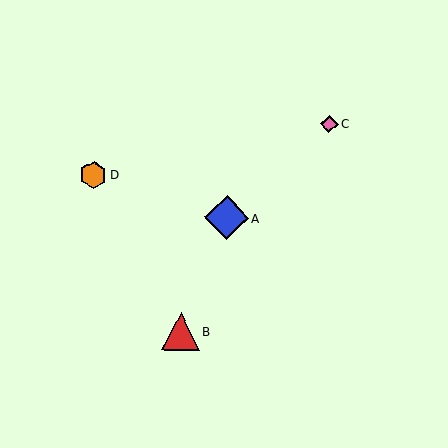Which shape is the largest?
The blue diamond (labeled A) is the largest.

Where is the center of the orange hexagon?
The center of the orange hexagon is at (93, 175).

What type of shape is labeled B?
Shape B is a red triangle.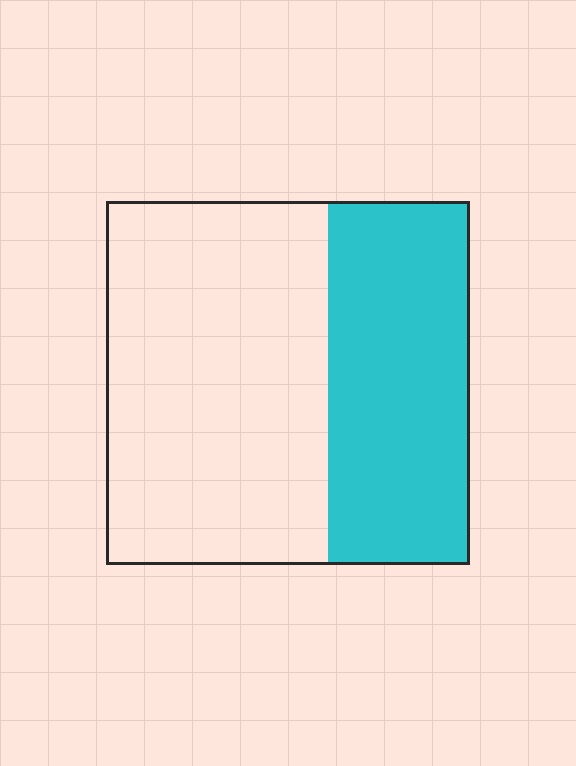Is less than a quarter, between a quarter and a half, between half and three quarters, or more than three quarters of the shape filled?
Between a quarter and a half.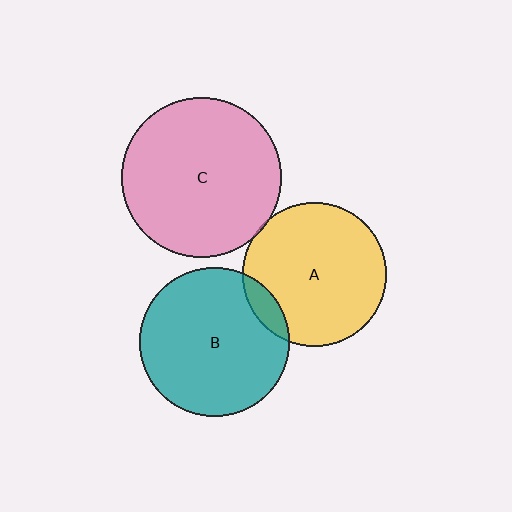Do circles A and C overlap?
Yes.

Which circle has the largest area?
Circle C (pink).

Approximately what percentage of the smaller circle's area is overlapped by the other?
Approximately 5%.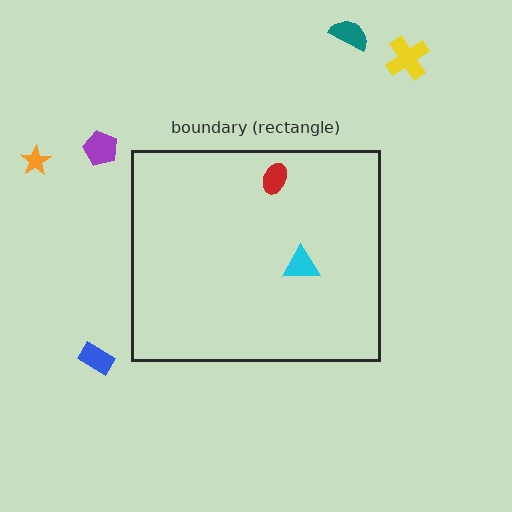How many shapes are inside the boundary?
2 inside, 5 outside.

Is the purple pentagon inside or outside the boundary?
Outside.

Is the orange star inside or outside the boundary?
Outside.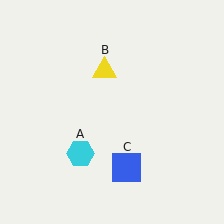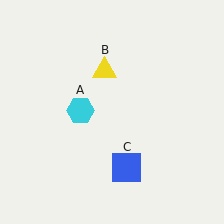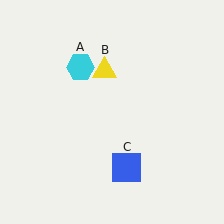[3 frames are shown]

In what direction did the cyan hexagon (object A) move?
The cyan hexagon (object A) moved up.